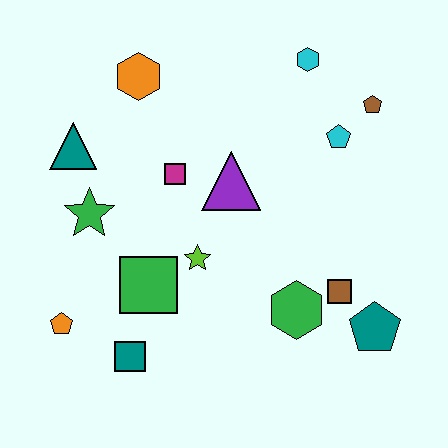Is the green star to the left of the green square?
Yes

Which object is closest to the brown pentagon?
The cyan pentagon is closest to the brown pentagon.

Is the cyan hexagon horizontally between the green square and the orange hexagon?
No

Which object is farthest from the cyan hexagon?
The orange pentagon is farthest from the cyan hexagon.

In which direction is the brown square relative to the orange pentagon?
The brown square is to the right of the orange pentagon.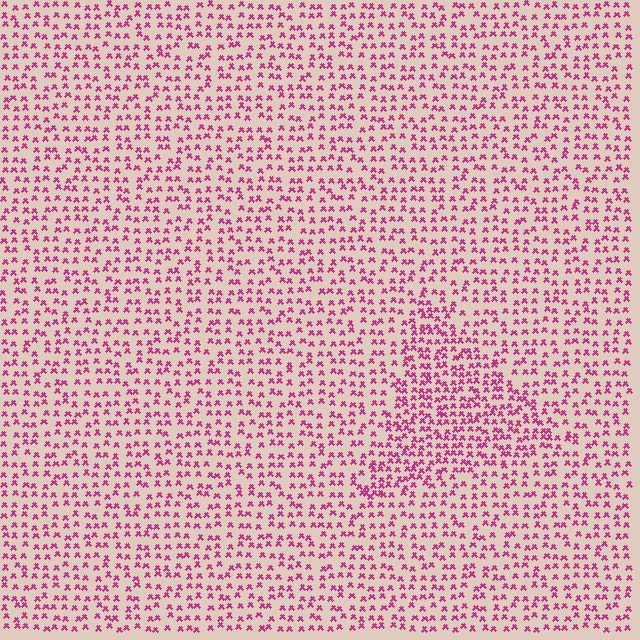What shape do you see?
I see a triangle.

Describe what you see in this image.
The image contains small magenta elements arranged at two different densities. A triangle-shaped region is visible where the elements are more densely packed than the surrounding area.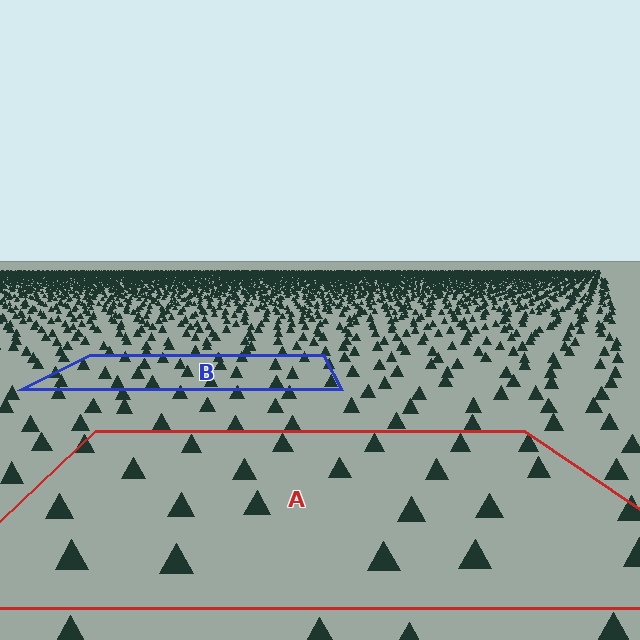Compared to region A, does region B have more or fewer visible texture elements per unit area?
Region B has more texture elements per unit area — they are packed more densely because it is farther away.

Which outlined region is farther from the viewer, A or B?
Region B is farther from the viewer — the texture elements inside it appear smaller and more densely packed.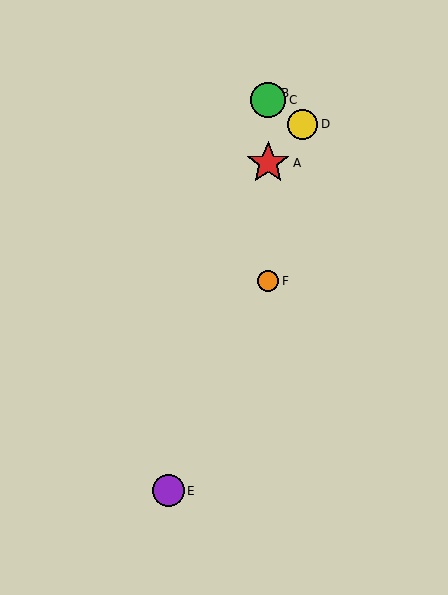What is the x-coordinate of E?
Object E is at x≈168.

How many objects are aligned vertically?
4 objects (A, B, C, F) are aligned vertically.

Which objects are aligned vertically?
Objects A, B, C, F are aligned vertically.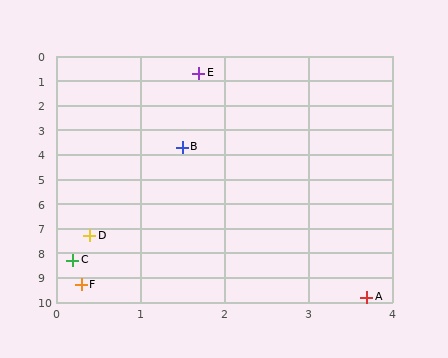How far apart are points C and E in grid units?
Points C and E are about 7.7 grid units apart.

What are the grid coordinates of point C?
Point C is at approximately (0.2, 8.3).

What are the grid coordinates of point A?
Point A is at approximately (3.7, 9.8).